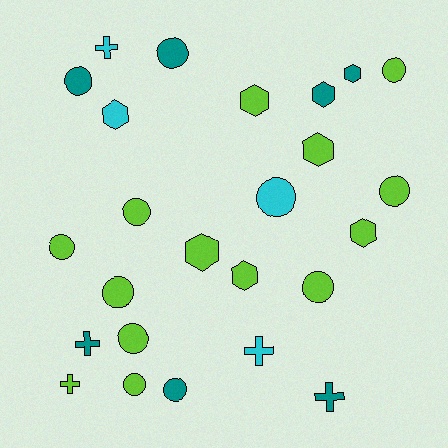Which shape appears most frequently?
Circle, with 12 objects.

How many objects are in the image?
There are 25 objects.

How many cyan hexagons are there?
There is 1 cyan hexagon.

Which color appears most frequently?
Lime, with 14 objects.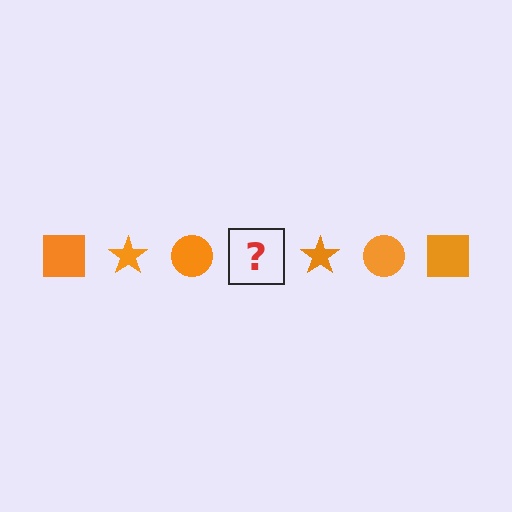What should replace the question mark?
The question mark should be replaced with an orange square.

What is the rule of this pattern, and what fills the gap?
The rule is that the pattern cycles through square, star, circle shapes in orange. The gap should be filled with an orange square.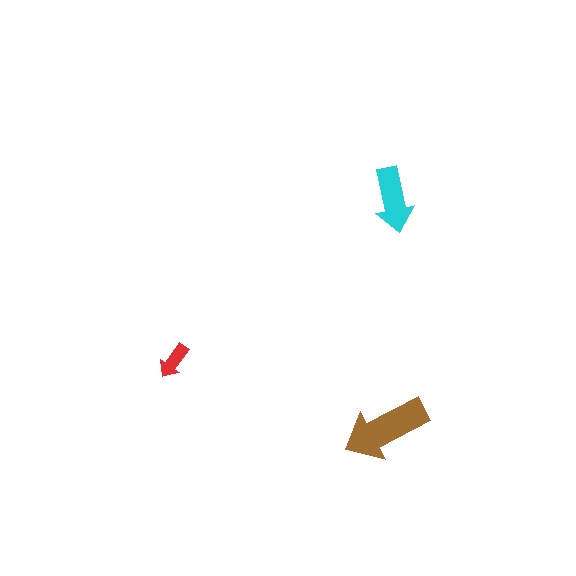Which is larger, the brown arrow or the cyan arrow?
The brown one.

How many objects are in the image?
There are 3 objects in the image.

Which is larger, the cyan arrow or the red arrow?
The cyan one.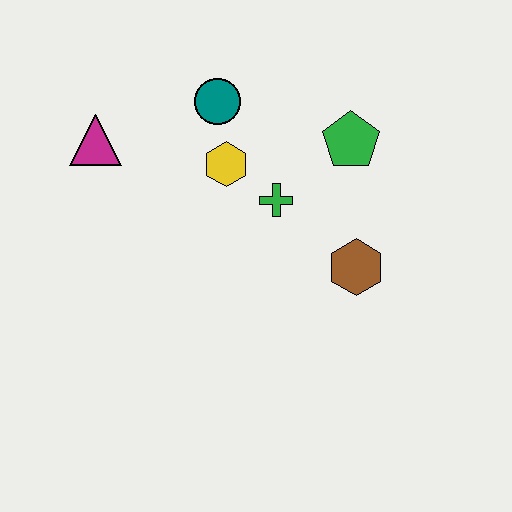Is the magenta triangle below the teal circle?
Yes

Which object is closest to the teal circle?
The yellow hexagon is closest to the teal circle.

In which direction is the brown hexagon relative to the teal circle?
The brown hexagon is below the teal circle.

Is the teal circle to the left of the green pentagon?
Yes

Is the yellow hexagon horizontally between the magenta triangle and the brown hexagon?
Yes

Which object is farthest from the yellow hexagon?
The brown hexagon is farthest from the yellow hexagon.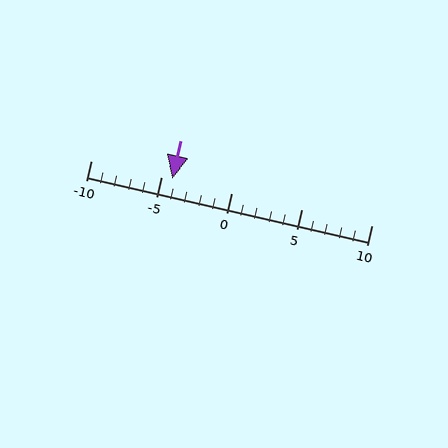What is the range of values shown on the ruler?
The ruler shows values from -10 to 10.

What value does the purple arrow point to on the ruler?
The purple arrow points to approximately -4.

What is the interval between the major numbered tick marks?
The major tick marks are spaced 5 units apart.